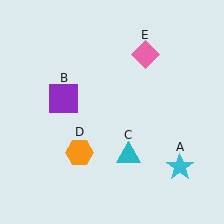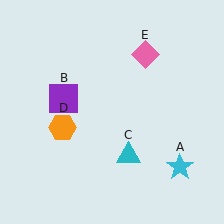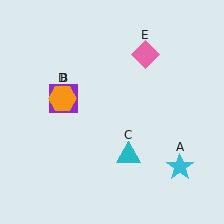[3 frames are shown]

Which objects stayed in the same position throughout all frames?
Cyan star (object A) and purple square (object B) and cyan triangle (object C) and pink diamond (object E) remained stationary.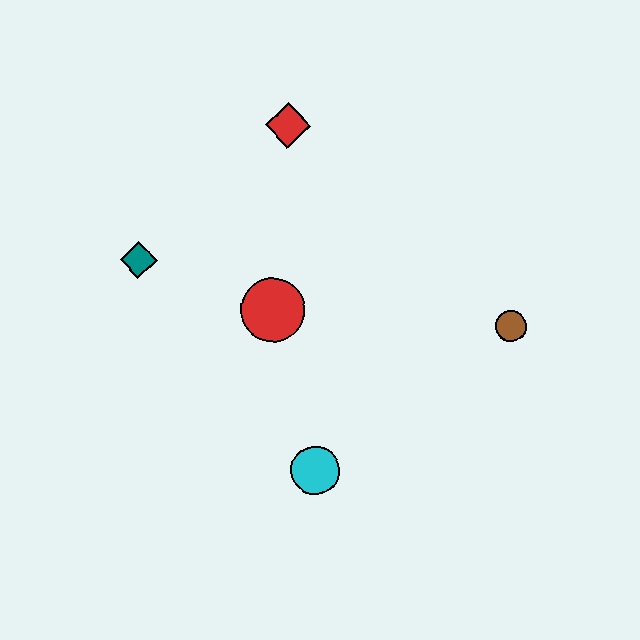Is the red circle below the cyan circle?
No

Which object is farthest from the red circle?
The brown circle is farthest from the red circle.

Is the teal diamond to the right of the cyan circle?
No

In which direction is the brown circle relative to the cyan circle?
The brown circle is to the right of the cyan circle.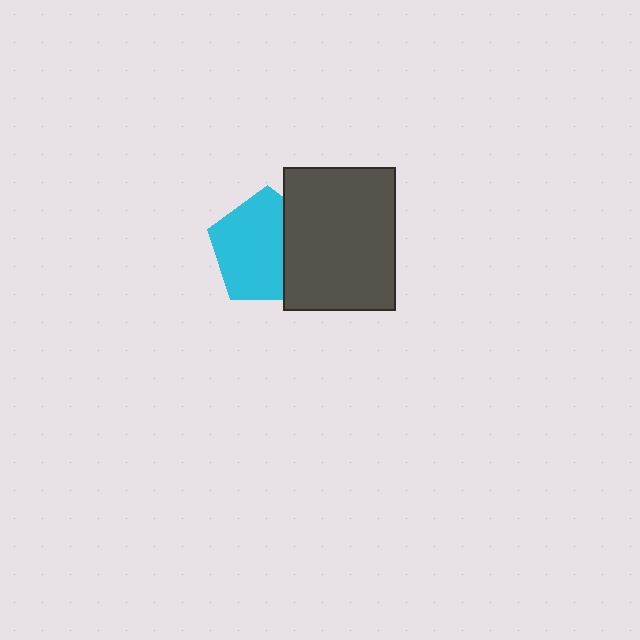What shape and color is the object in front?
The object in front is a dark gray rectangle.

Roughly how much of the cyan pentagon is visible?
Most of it is visible (roughly 69%).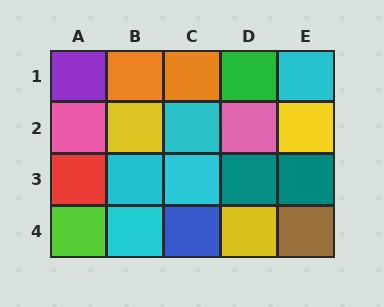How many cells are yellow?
3 cells are yellow.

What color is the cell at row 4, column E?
Brown.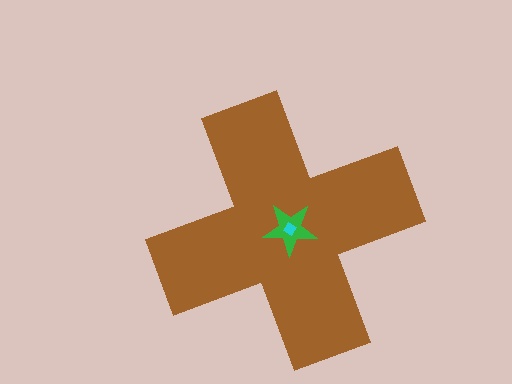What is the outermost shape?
The brown cross.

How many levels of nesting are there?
3.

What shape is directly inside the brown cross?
The green star.